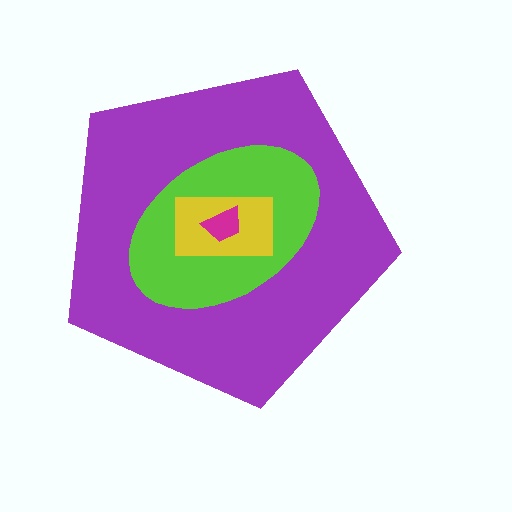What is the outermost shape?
The purple pentagon.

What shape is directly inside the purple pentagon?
The lime ellipse.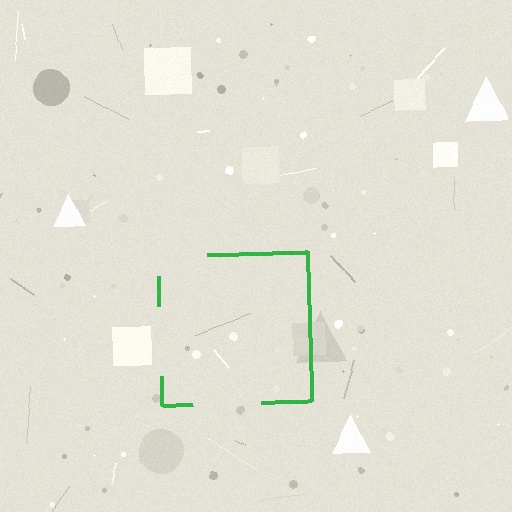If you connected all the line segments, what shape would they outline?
They would outline a square.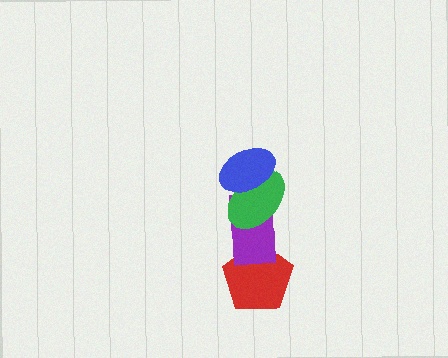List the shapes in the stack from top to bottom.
From top to bottom: the blue ellipse, the green ellipse, the purple rectangle, the red pentagon.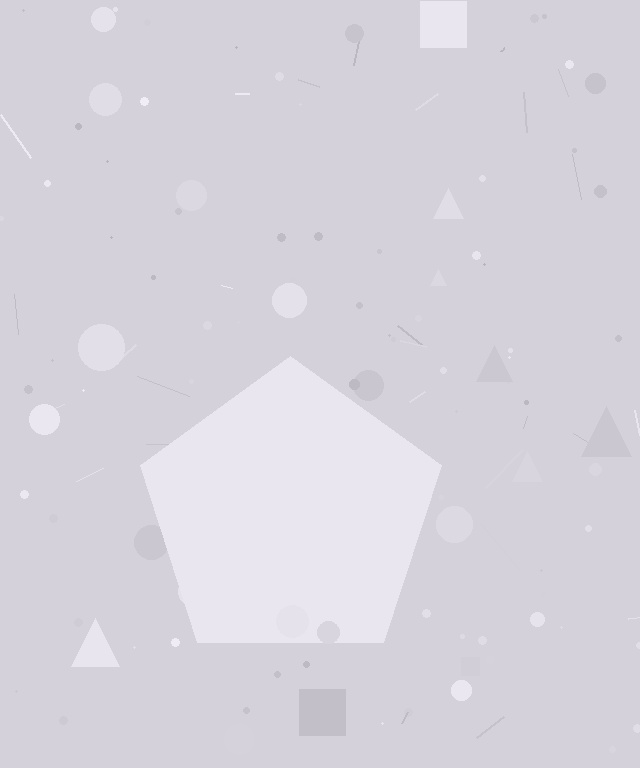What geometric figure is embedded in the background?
A pentagon is embedded in the background.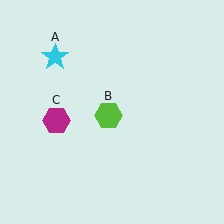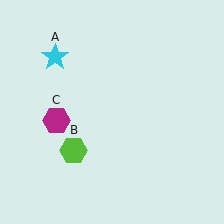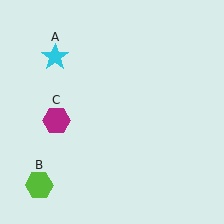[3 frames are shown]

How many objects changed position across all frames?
1 object changed position: lime hexagon (object B).